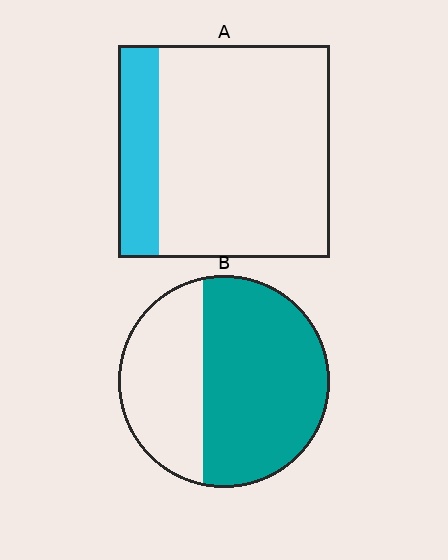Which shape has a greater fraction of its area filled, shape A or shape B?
Shape B.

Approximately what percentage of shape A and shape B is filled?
A is approximately 20% and B is approximately 65%.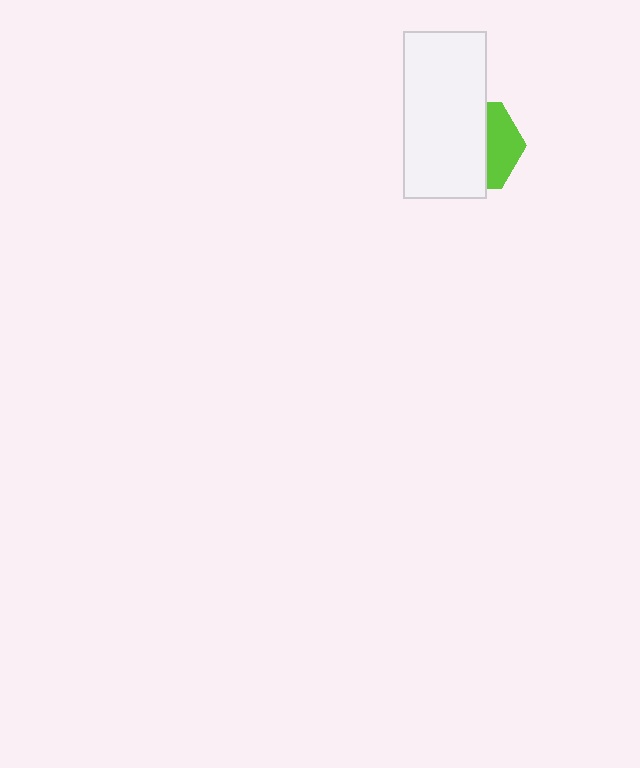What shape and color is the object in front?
The object in front is a white rectangle.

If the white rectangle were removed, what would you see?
You would see the complete lime hexagon.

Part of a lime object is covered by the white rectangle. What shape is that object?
It is a hexagon.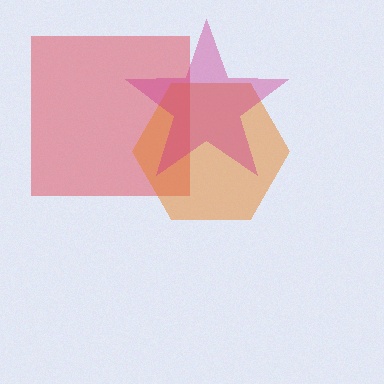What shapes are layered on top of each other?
The layered shapes are: a red square, an orange hexagon, a magenta star.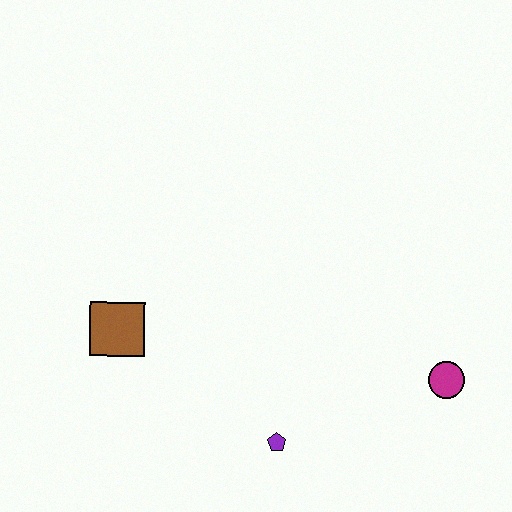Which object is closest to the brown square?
The purple pentagon is closest to the brown square.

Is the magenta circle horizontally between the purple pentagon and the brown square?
No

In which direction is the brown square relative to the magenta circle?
The brown square is to the left of the magenta circle.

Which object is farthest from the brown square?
The magenta circle is farthest from the brown square.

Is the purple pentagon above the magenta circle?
No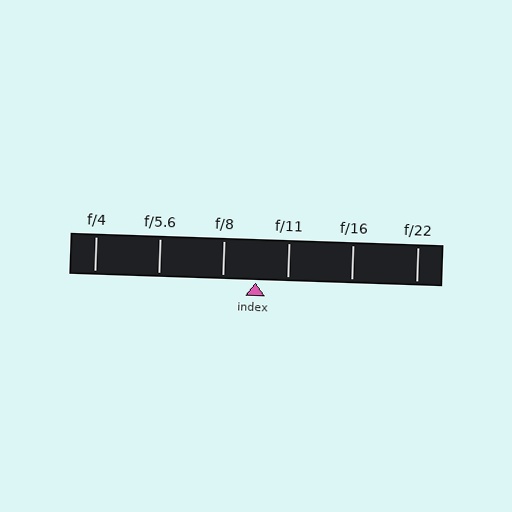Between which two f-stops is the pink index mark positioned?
The index mark is between f/8 and f/11.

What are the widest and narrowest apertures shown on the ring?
The widest aperture shown is f/4 and the narrowest is f/22.